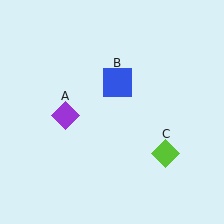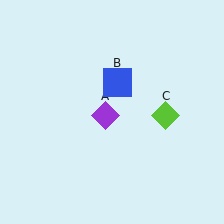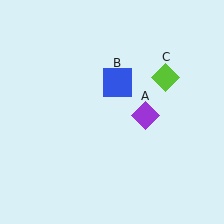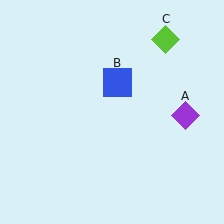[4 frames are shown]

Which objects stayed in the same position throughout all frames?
Blue square (object B) remained stationary.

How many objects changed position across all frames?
2 objects changed position: purple diamond (object A), lime diamond (object C).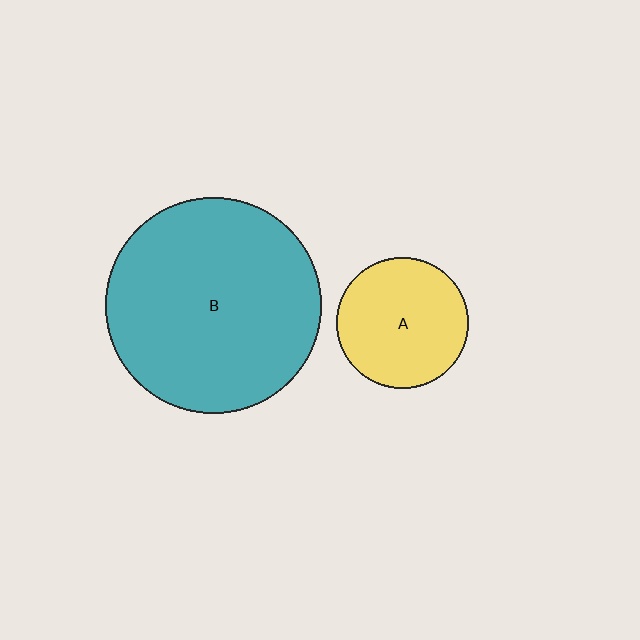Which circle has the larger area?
Circle B (teal).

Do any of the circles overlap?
No, none of the circles overlap.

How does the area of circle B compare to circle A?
Approximately 2.7 times.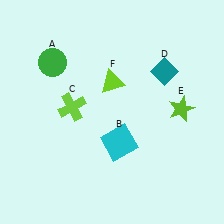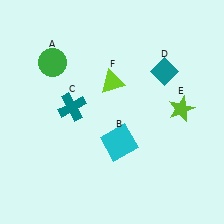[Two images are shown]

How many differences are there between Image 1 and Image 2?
There is 1 difference between the two images.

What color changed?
The cross (C) changed from lime in Image 1 to teal in Image 2.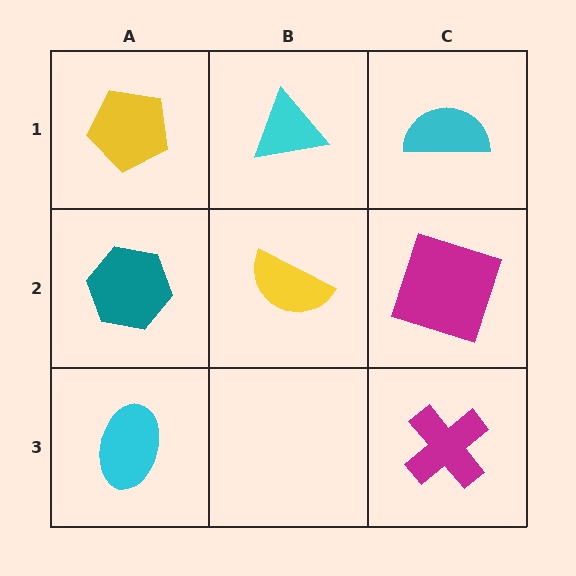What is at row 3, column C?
A magenta cross.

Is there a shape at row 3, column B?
No, that cell is empty.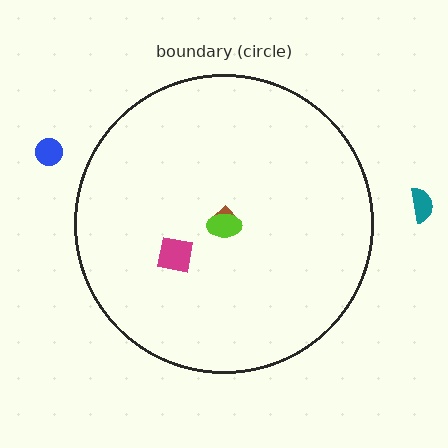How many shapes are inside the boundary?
3 inside, 2 outside.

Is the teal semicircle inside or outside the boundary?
Outside.